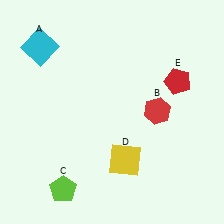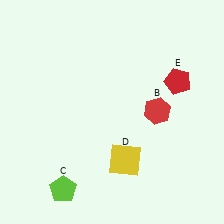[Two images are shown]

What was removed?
The cyan square (A) was removed in Image 2.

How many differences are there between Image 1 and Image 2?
There is 1 difference between the two images.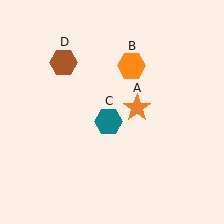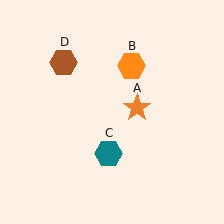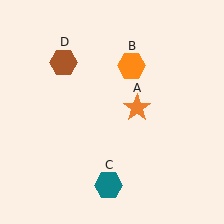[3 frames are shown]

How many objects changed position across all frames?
1 object changed position: teal hexagon (object C).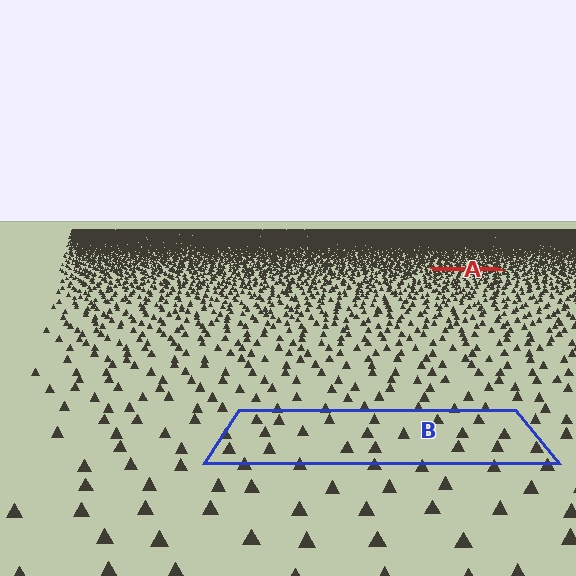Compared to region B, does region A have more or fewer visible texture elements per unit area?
Region A has more texture elements per unit area — they are packed more densely because it is farther away.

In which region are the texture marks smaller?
The texture marks are smaller in region A, because it is farther away.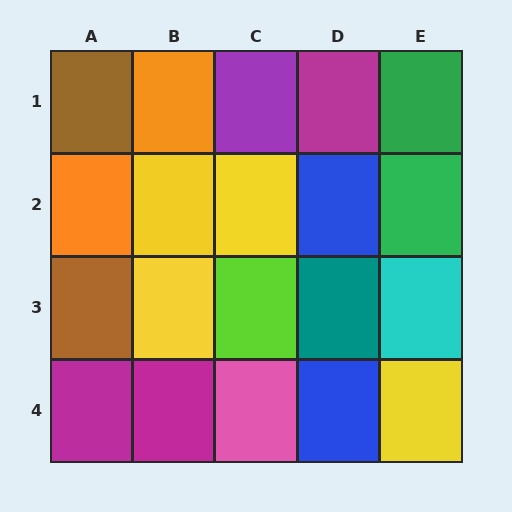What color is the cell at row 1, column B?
Orange.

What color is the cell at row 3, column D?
Teal.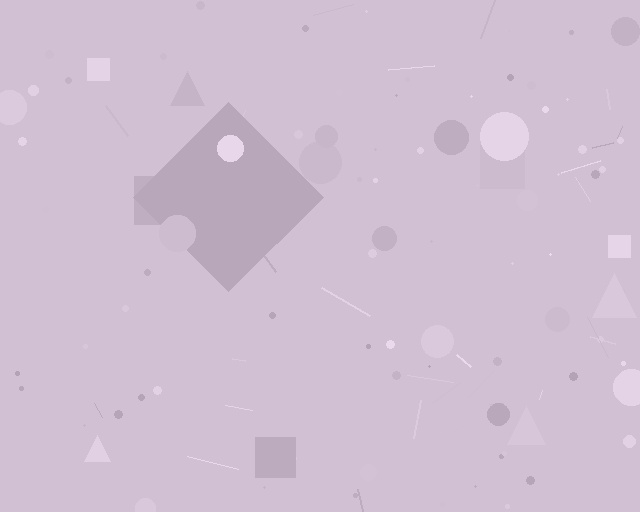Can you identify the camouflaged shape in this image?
The camouflaged shape is a diamond.